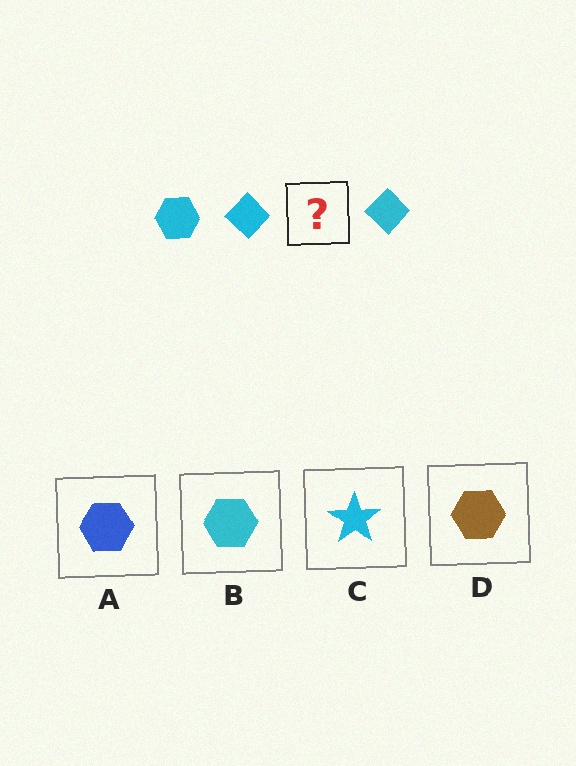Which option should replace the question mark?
Option B.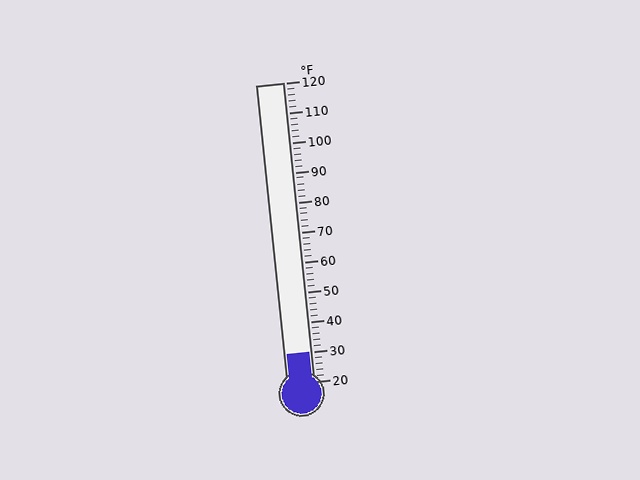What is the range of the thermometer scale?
The thermometer scale ranges from 20°F to 120°F.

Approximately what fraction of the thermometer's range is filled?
The thermometer is filled to approximately 10% of its range.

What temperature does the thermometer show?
The thermometer shows approximately 30°F.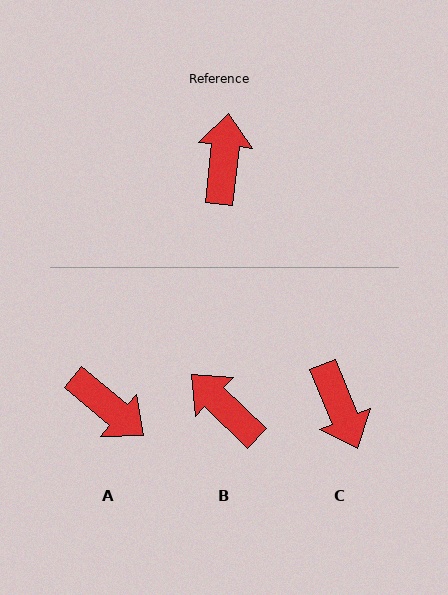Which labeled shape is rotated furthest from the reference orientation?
C, about 151 degrees away.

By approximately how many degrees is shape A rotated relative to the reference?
Approximately 124 degrees clockwise.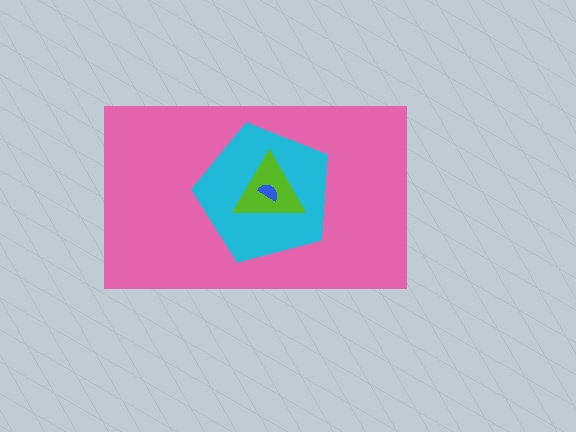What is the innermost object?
The blue semicircle.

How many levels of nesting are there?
4.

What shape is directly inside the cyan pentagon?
The lime triangle.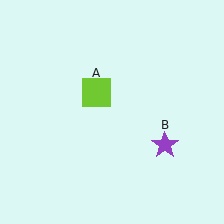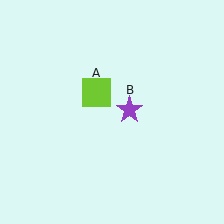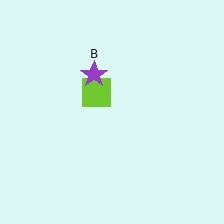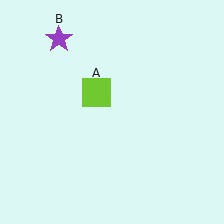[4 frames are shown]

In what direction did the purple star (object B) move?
The purple star (object B) moved up and to the left.